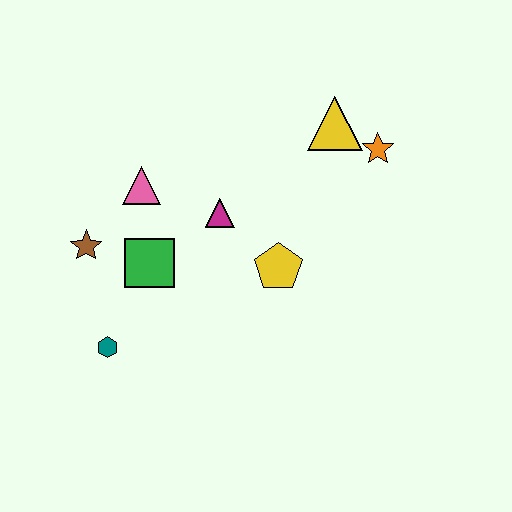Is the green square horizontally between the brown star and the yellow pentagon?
Yes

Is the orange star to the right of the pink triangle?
Yes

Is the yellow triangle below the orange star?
No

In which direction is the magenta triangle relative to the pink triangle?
The magenta triangle is to the right of the pink triangle.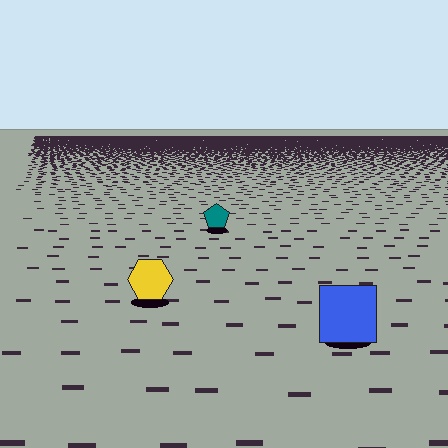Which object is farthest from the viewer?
The teal pentagon is farthest from the viewer. It appears smaller and the ground texture around it is denser.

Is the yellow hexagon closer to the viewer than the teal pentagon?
Yes. The yellow hexagon is closer — you can tell from the texture gradient: the ground texture is coarser near it.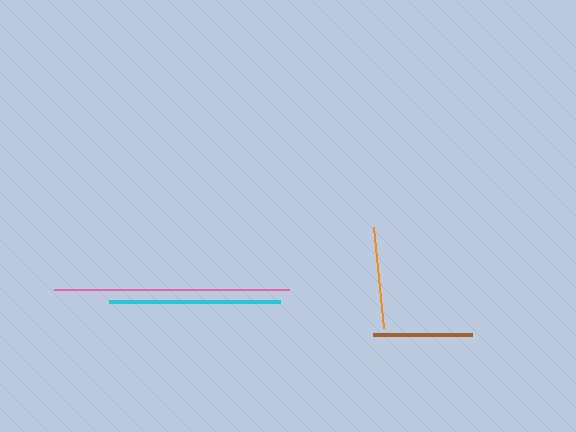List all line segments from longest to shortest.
From longest to shortest: pink, cyan, orange, brown.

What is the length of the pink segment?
The pink segment is approximately 235 pixels long.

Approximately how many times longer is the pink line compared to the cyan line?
The pink line is approximately 1.4 times the length of the cyan line.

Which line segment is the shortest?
The brown line is the shortest at approximately 99 pixels.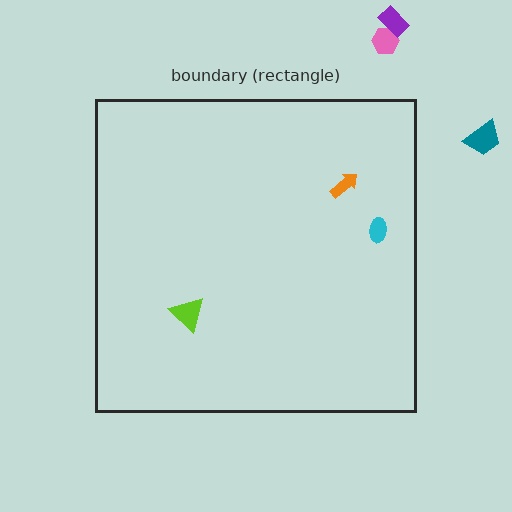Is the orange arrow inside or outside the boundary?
Inside.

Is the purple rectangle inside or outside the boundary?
Outside.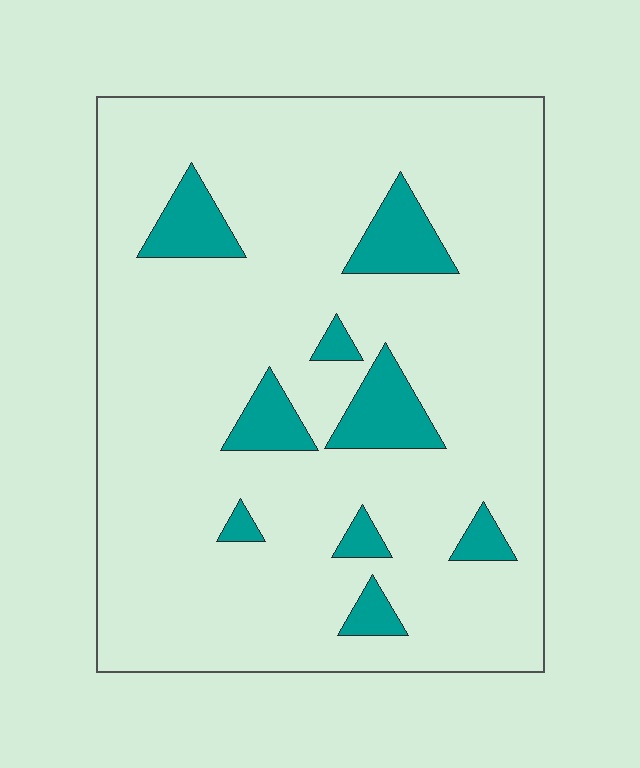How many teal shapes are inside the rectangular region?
9.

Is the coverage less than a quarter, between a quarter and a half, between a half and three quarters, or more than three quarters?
Less than a quarter.